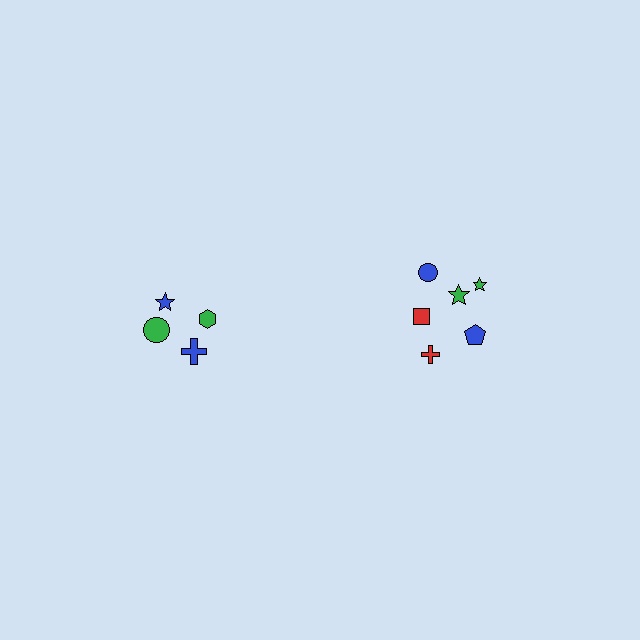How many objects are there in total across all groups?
There are 10 objects.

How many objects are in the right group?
There are 6 objects.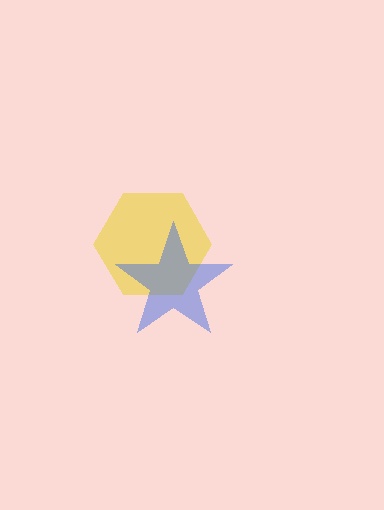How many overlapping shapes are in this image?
There are 2 overlapping shapes in the image.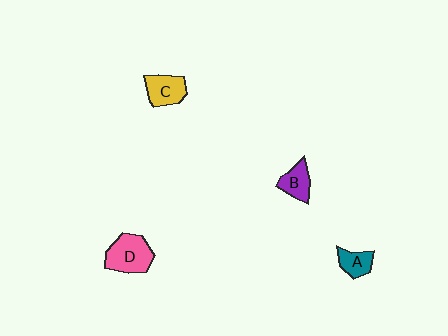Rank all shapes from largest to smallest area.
From largest to smallest: D (pink), C (yellow), B (purple), A (teal).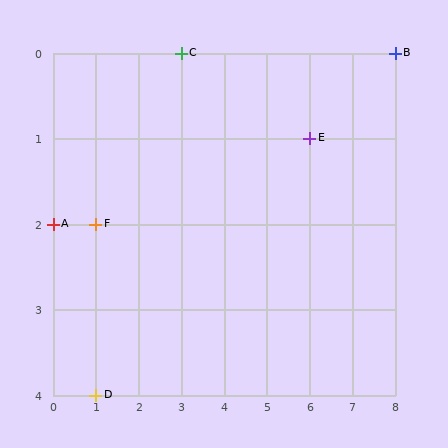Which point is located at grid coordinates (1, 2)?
Point F is at (1, 2).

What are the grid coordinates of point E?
Point E is at grid coordinates (6, 1).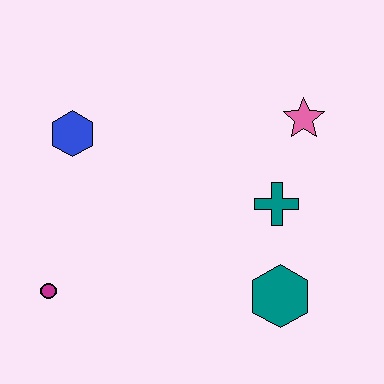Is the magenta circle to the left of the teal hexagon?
Yes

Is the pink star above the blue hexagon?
Yes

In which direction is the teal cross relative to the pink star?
The teal cross is below the pink star.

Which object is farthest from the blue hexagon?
The teal hexagon is farthest from the blue hexagon.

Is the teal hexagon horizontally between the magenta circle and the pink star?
Yes